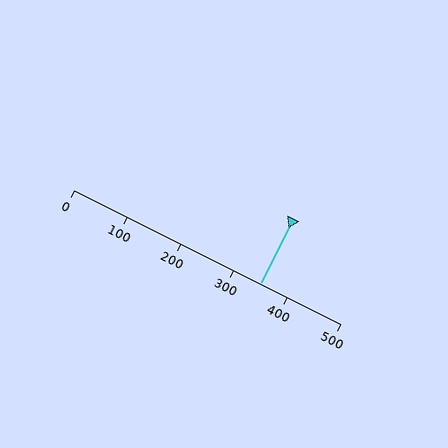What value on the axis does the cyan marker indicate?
The marker indicates approximately 350.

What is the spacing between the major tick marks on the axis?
The major ticks are spaced 100 apart.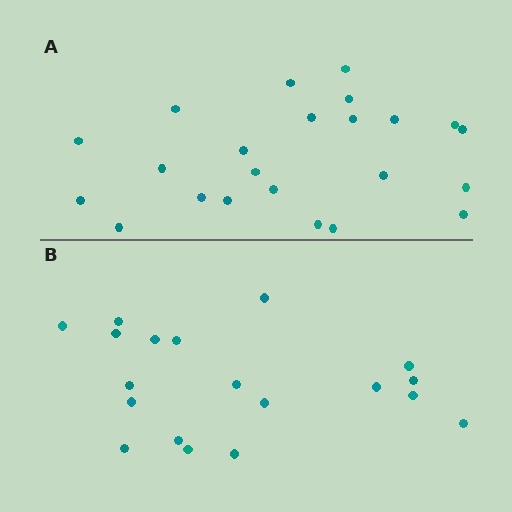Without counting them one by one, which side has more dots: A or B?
Region A (the top region) has more dots.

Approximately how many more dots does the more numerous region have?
Region A has about 4 more dots than region B.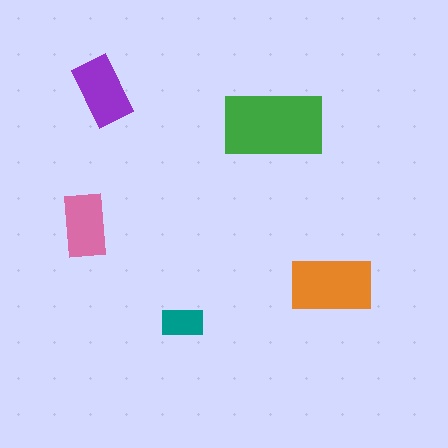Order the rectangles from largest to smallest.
the green one, the orange one, the purple one, the pink one, the teal one.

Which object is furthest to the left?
The pink rectangle is leftmost.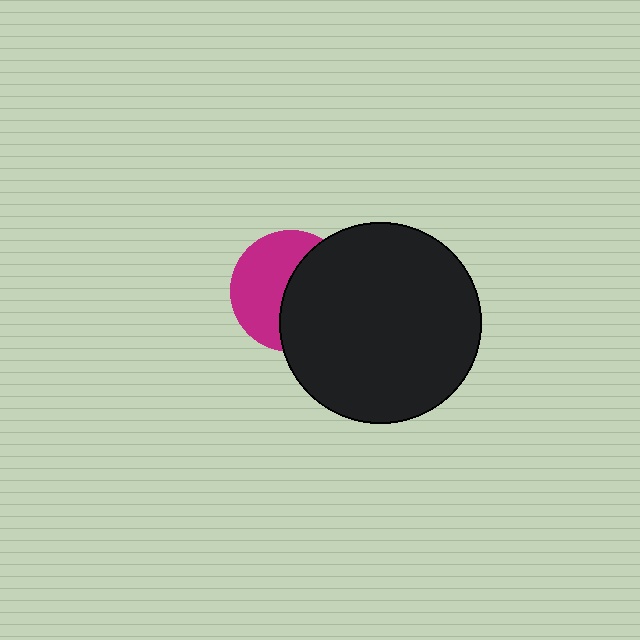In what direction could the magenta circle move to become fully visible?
The magenta circle could move left. That would shift it out from behind the black circle entirely.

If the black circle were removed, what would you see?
You would see the complete magenta circle.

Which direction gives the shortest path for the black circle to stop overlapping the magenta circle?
Moving right gives the shortest separation.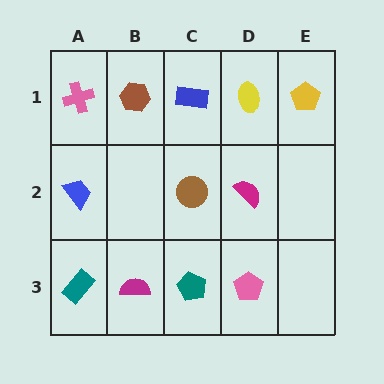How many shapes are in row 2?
3 shapes.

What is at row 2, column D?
A magenta semicircle.